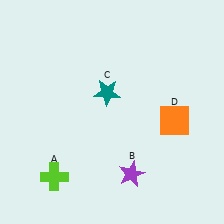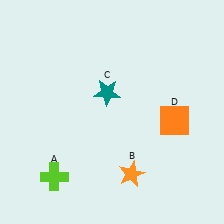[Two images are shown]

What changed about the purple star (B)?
In Image 1, B is purple. In Image 2, it changed to orange.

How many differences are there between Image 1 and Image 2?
There is 1 difference between the two images.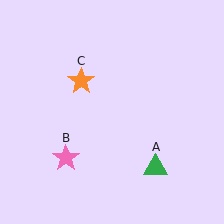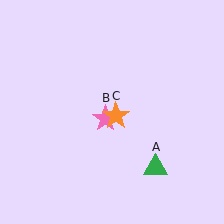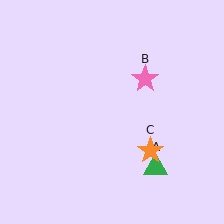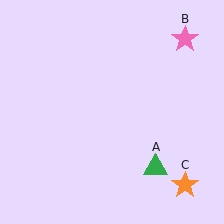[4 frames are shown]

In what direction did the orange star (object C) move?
The orange star (object C) moved down and to the right.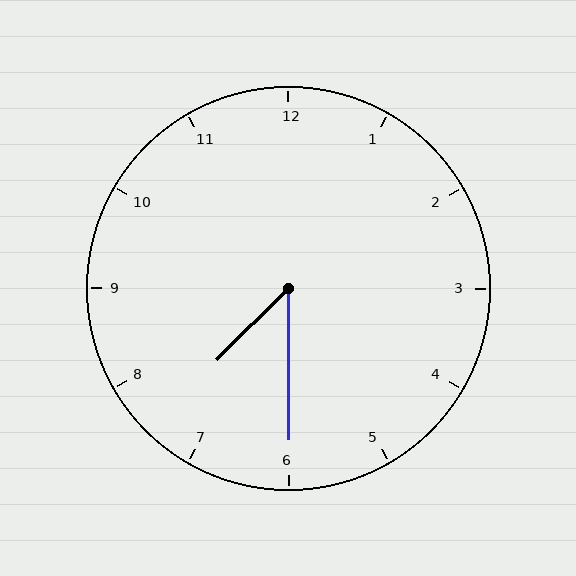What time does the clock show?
7:30.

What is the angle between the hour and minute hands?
Approximately 45 degrees.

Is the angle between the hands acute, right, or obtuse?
It is acute.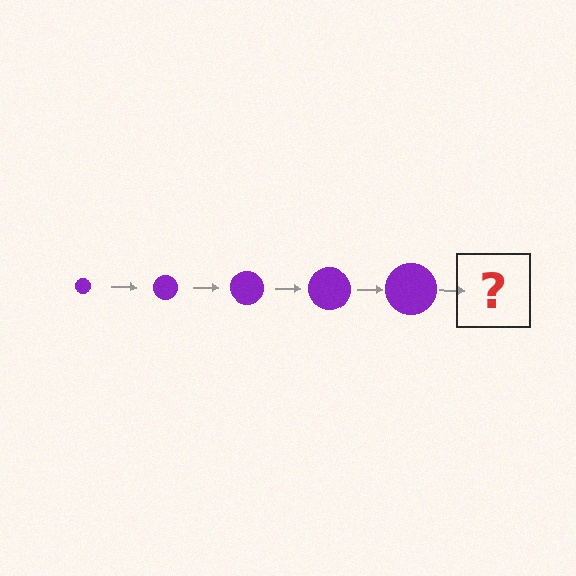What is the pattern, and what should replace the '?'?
The pattern is that the circle gets progressively larger each step. The '?' should be a purple circle, larger than the previous one.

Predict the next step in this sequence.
The next step is a purple circle, larger than the previous one.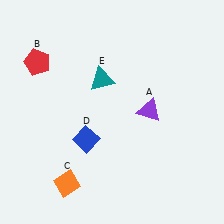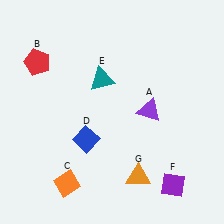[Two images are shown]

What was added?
A purple diamond (F), an orange triangle (G) were added in Image 2.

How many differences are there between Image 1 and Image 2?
There are 2 differences between the two images.